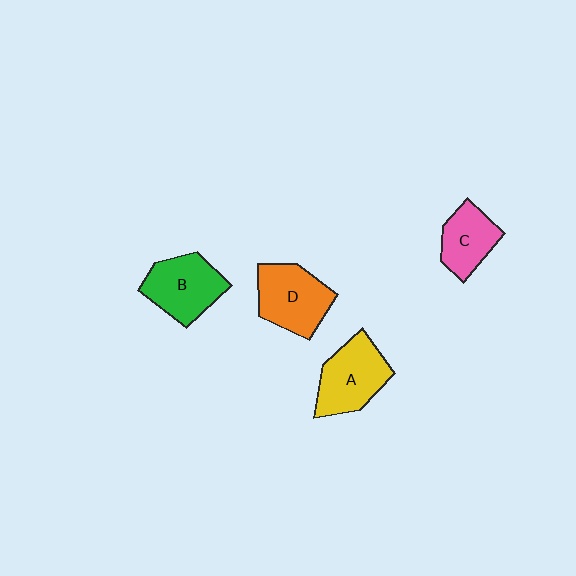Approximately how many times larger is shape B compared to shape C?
Approximately 1.3 times.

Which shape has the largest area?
Shape D (orange).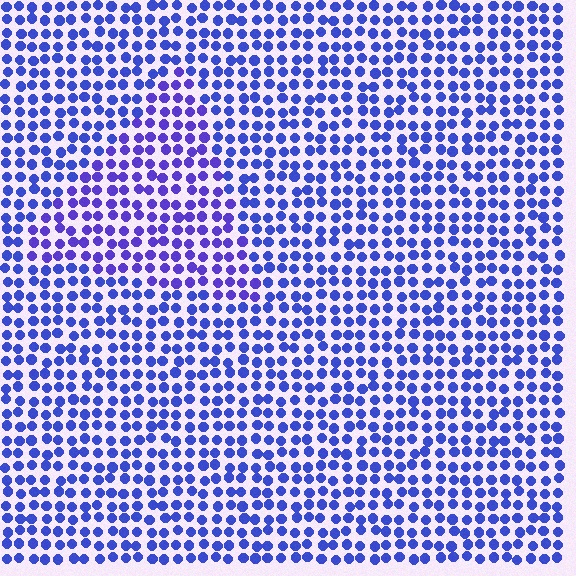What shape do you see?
I see a triangle.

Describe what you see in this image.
The image is filled with small blue elements in a uniform arrangement. A triangle-shaped region is visible where the elements are tinted to a slightly different hue, forming a subtle color boundary.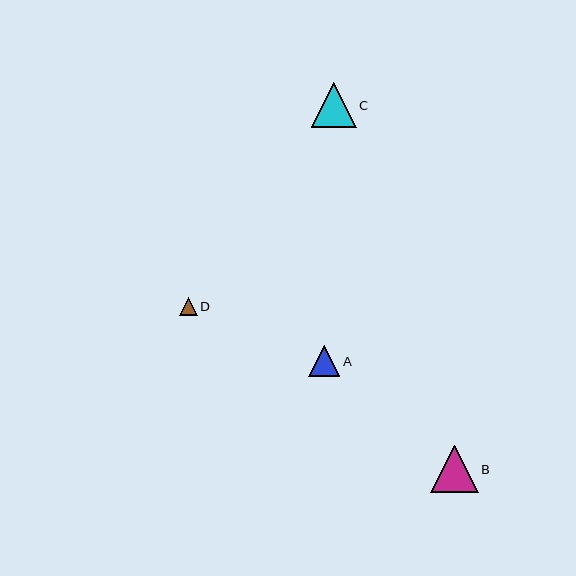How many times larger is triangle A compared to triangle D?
Triangle A is approximately 1.8 times the size of triangle D.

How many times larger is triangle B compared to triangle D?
Triangle B is approximately 2.7 times the size of triangle D.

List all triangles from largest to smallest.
From largest to smallest: B, C, A, D.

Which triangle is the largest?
Triangle B is the largest with a size of approximately 48 pixels.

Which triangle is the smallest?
Triangle D is the smallest with a size of approximately 18 pixels.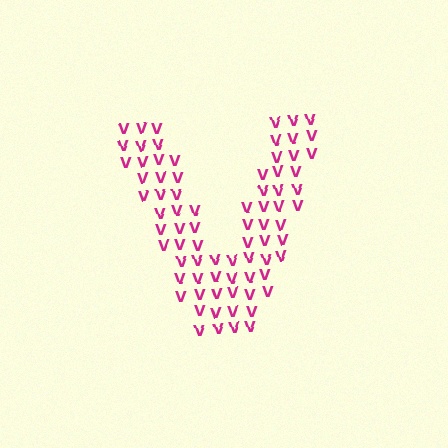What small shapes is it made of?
It is made of small letter V's.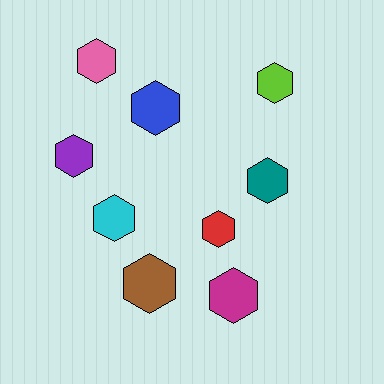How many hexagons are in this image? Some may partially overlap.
There are 9 hexagons.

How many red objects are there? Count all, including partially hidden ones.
There is 1 red object.